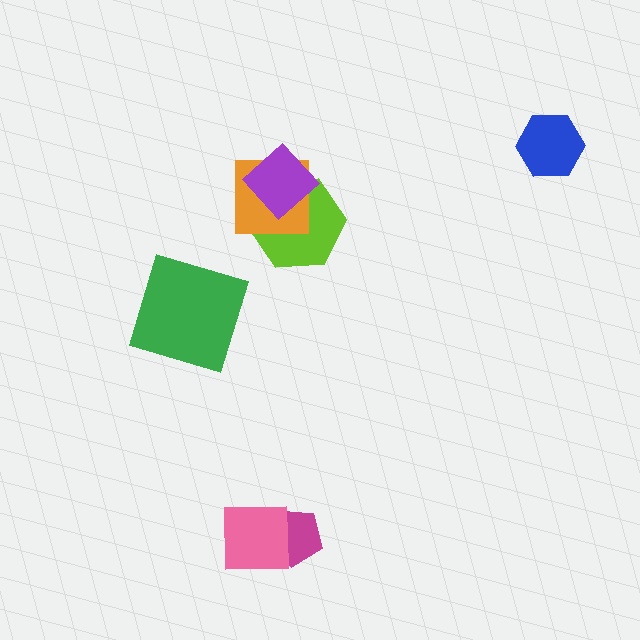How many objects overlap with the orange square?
2 objects overlap with the orange square.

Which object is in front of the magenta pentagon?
The pink square is in front of the magenta pentagon.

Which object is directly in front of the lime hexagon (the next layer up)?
The orange square is directly in front of the lime hexagon.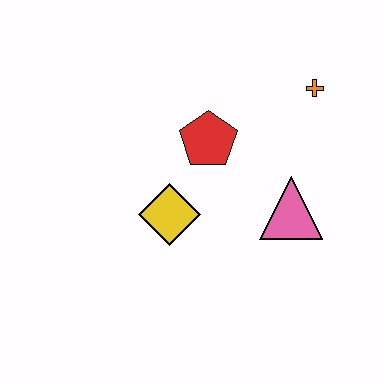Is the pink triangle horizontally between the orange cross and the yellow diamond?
Yes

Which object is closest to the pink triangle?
The red pentagon is closest to the pink triangle.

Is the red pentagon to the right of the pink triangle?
No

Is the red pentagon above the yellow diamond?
Yes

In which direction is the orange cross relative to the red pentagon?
The orange cross is to the right of the red pentagon.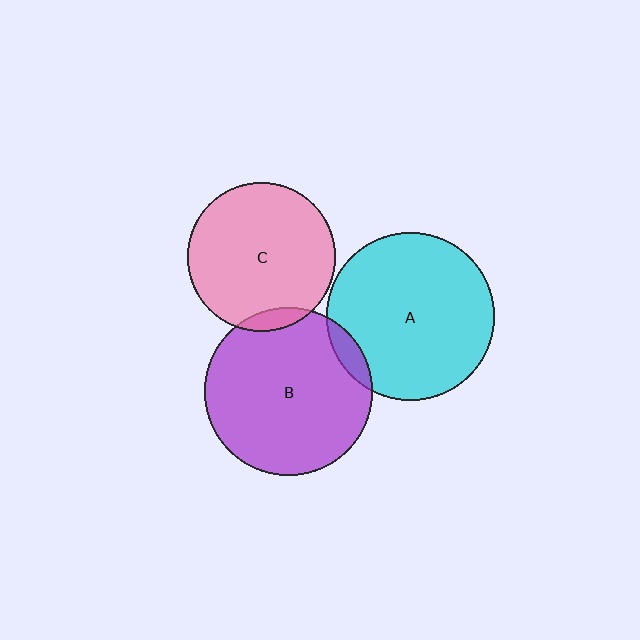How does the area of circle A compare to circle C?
Approximately 1.3 times.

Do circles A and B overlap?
Yes.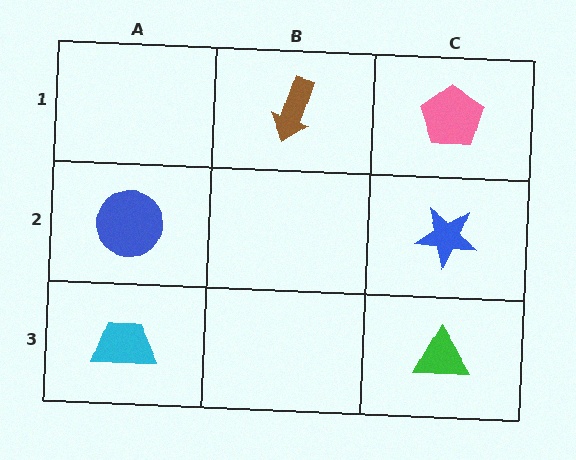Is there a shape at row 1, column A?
No, that cell is empty.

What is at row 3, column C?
A green triangle.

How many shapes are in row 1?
2 shapes.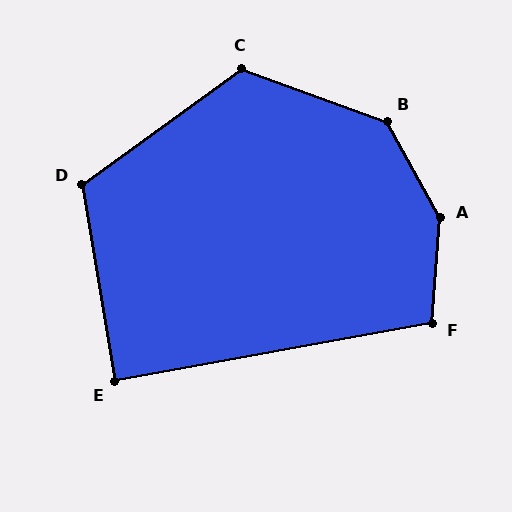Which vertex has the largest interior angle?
A, at approximately 147 degrees.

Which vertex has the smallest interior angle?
E, at approximately 89 degrees.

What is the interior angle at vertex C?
Approximately 124 degrees (obtuse).